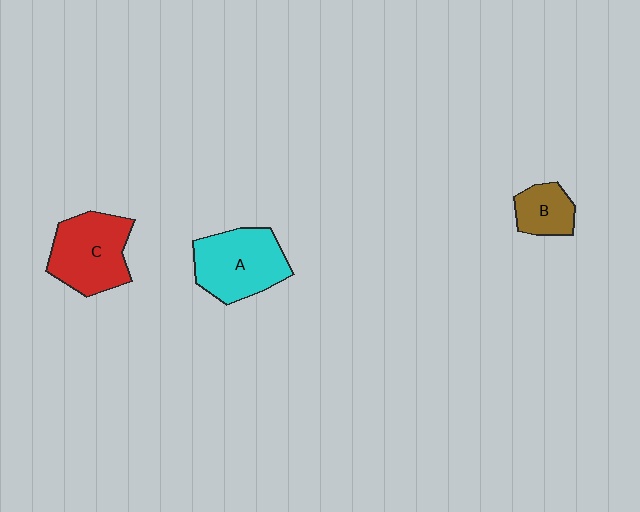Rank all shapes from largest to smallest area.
From largest to smallest: A (cyan), C (red), B (brown).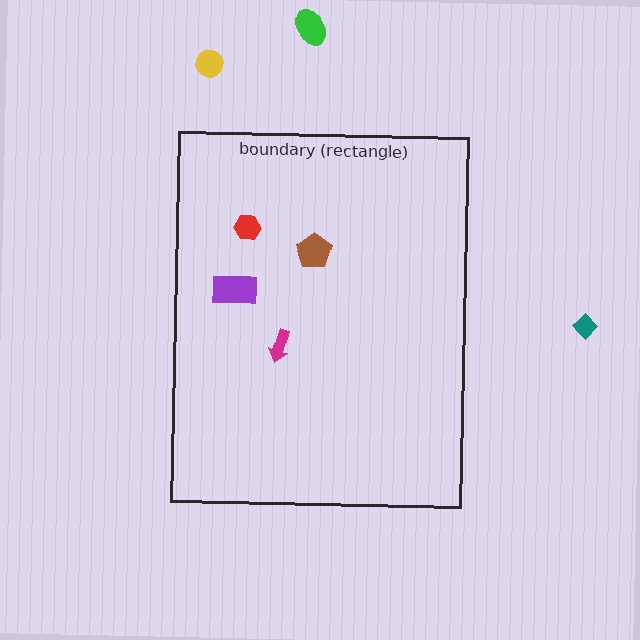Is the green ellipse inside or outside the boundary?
Outside.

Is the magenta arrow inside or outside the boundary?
Inside.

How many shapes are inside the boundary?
4 inside, 3 outside.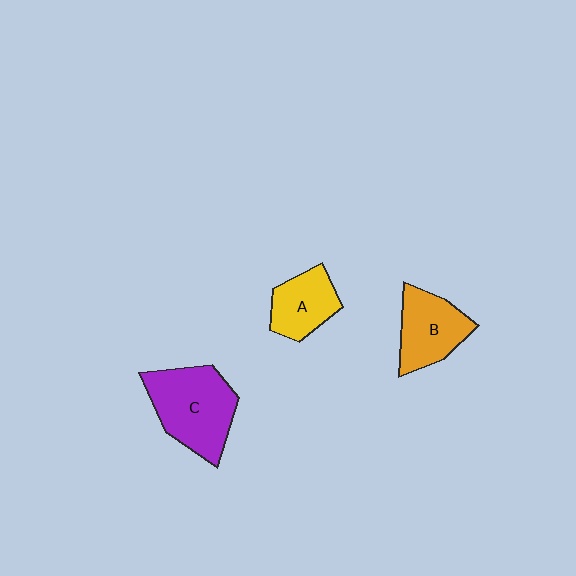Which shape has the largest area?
Shape C (purple).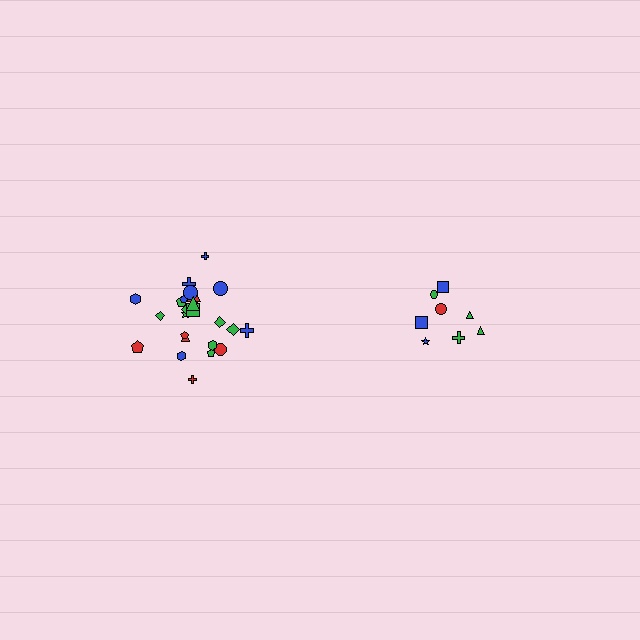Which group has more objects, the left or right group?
The left group.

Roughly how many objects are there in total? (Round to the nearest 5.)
Roughly 35 objects in total.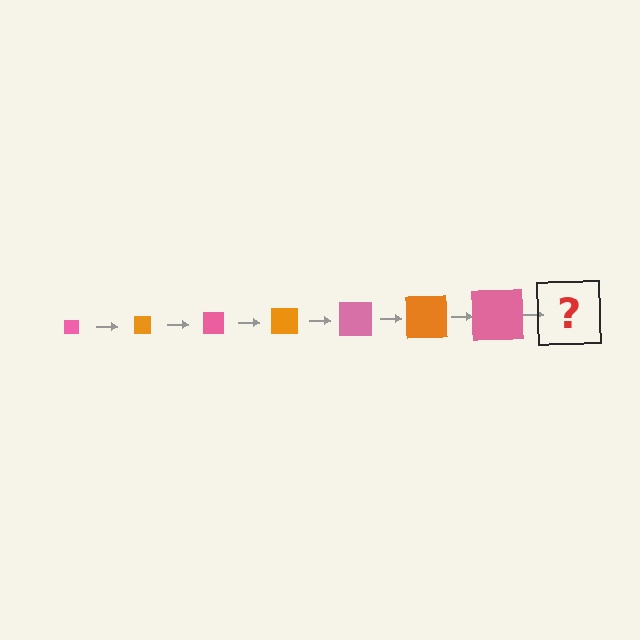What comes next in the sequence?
The next element should be an orange square, larger than the previous one.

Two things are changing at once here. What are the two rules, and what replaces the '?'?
The two rules are that the square grows larger each step and the color cycles through pink and orange. The '?' should be an orange square, larger than the previous one.